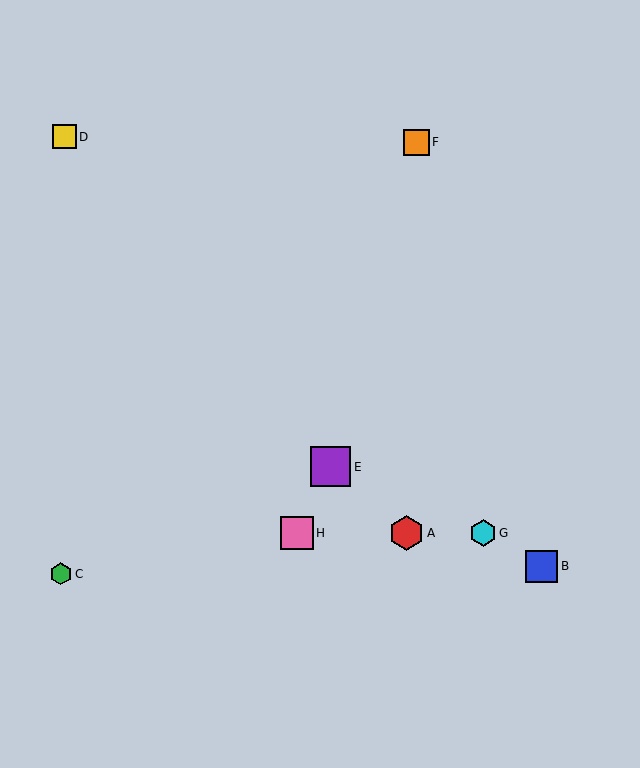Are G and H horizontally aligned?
Yes, both are at y≈533.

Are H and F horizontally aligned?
No, H is at y≈533 and F is at y≈143.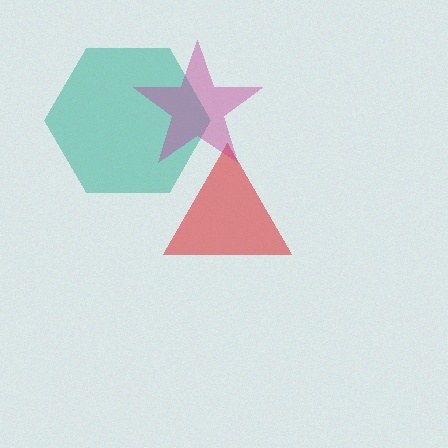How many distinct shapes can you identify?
There are 3 distinct shapes: a red triangle, a teal hexagon, a magenta star.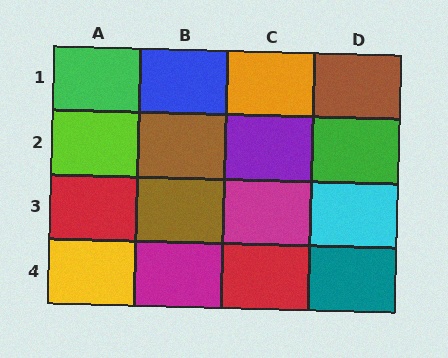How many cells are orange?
1 cell is orange.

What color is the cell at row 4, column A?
Yellow.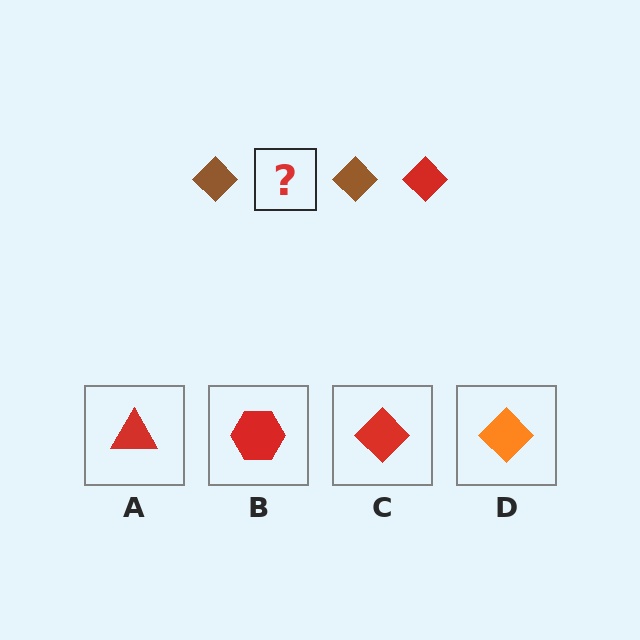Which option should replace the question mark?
Option C.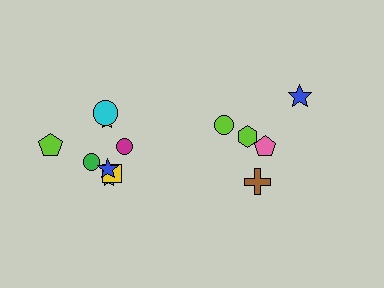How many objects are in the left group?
There are 8 objects.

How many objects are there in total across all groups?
There are 13 objects.